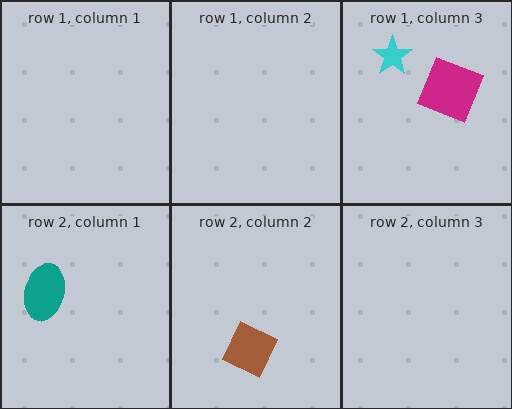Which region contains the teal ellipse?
The row 2, column 1 region.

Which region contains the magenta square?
The row 1, column 3 region.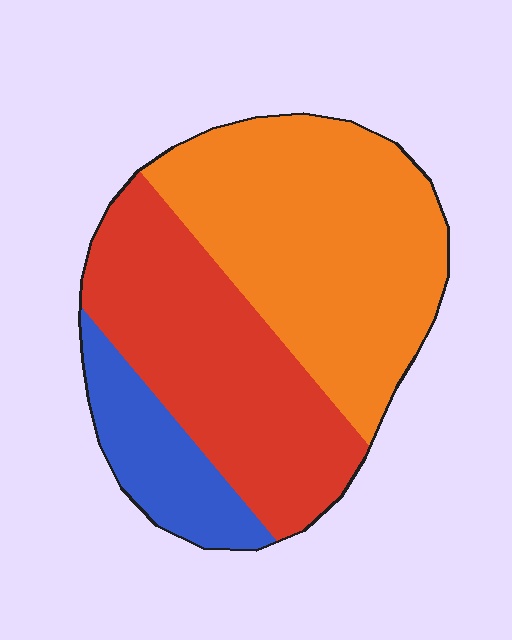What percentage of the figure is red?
Red takes up between a quarter and a half of the figure.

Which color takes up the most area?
Orange, at roughly 45%.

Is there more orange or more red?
Orange.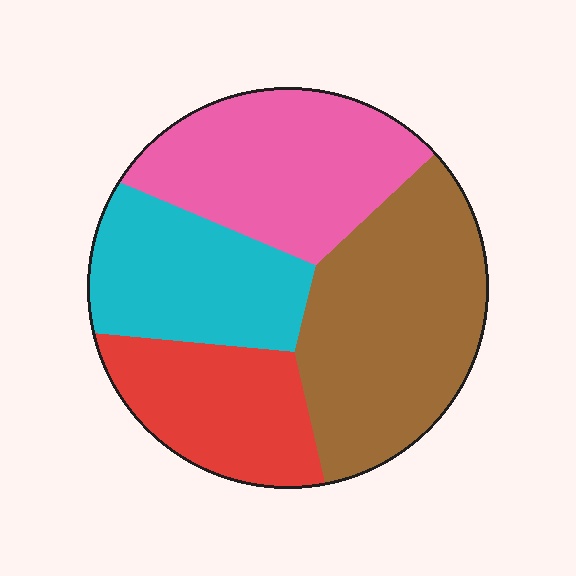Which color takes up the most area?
Brown, at roughly 35%.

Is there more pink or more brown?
Brown.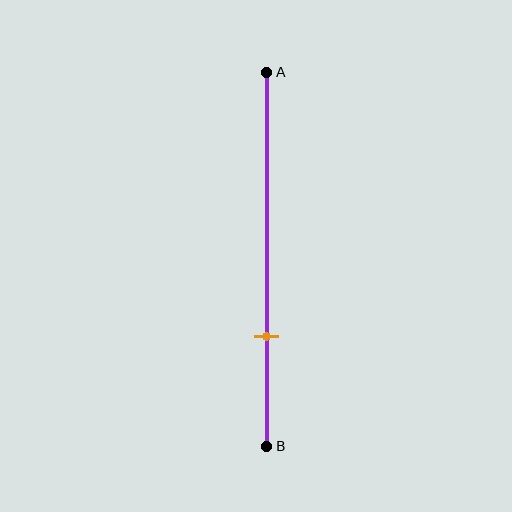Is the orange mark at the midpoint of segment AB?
No, the mark is at about 70% from A, not at the 50% midpoint.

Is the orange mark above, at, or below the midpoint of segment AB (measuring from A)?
The orange mark is below the midpoint of segment AB.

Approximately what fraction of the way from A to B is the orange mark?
The orange mark is approximately 70% of the way from A to B.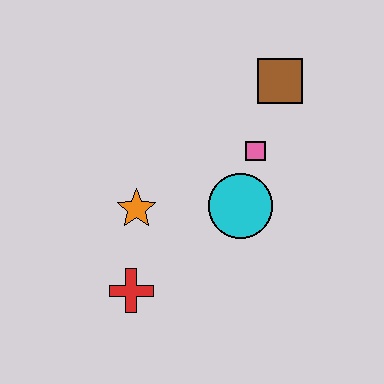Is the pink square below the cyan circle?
No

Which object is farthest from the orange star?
The brown square is farthest from the orange star.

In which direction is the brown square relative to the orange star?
The brown square is to the right of the orange star.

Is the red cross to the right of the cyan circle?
No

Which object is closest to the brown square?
The pink square is closest to the brown square.